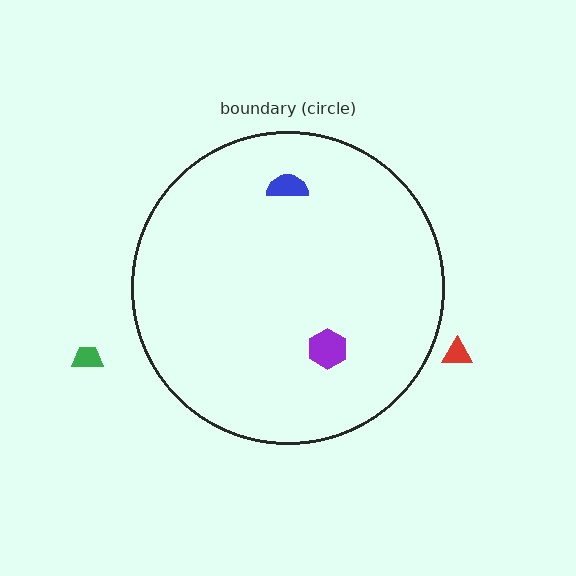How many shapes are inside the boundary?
2 inside, 2 outside.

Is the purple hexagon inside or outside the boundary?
Inside.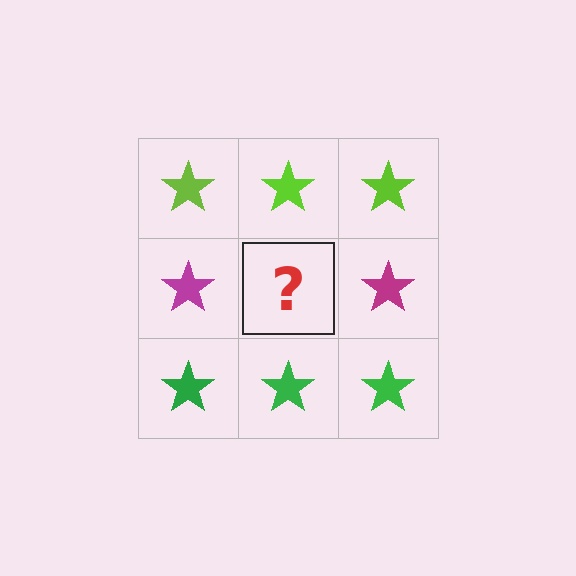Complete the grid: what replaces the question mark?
The question mark should be replaced with a magenta star.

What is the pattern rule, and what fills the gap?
The rule is that each row has a consistent color. The gap should be filled with a magenta star.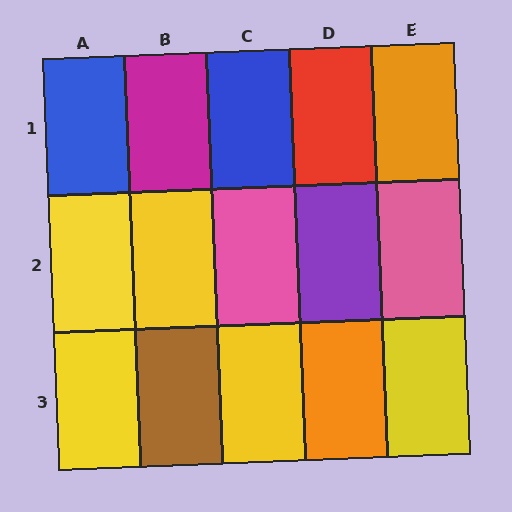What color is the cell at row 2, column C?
Pink.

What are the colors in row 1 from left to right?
Blue, magenta, blue, red, orange.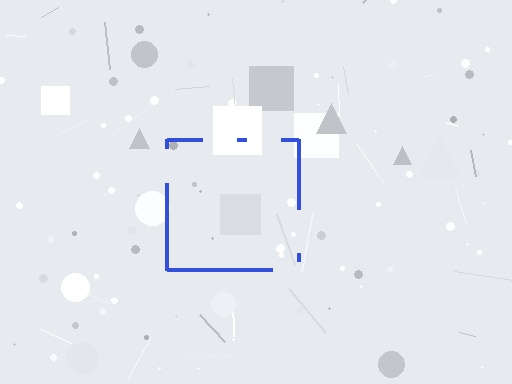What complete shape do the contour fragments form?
The contour fragments form a square.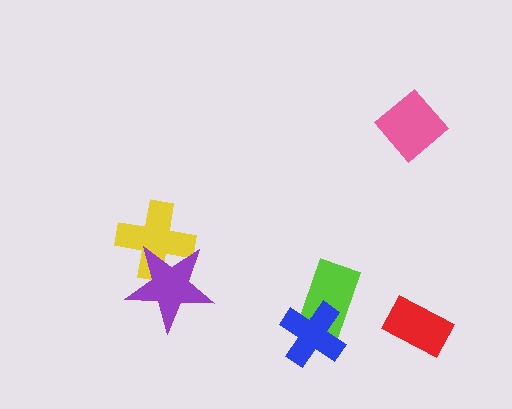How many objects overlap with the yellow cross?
1 object overlaps with the yellow cross.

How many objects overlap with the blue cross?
1 object overlaps with the blue cross.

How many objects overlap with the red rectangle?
0 objects overlap with the red rectangle.